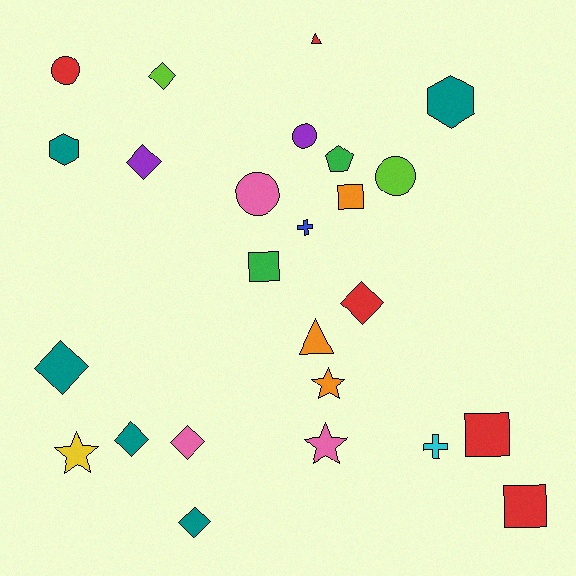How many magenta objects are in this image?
There are no magenta objects.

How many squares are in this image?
There are 4 squares.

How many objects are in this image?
There are 25 objects.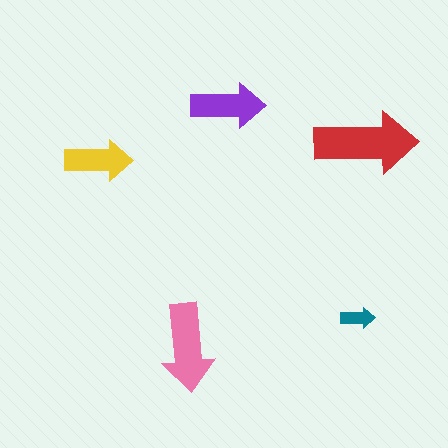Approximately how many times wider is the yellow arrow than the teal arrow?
About 2 times wider.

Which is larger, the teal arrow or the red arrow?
The red one.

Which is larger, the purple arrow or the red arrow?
The red one.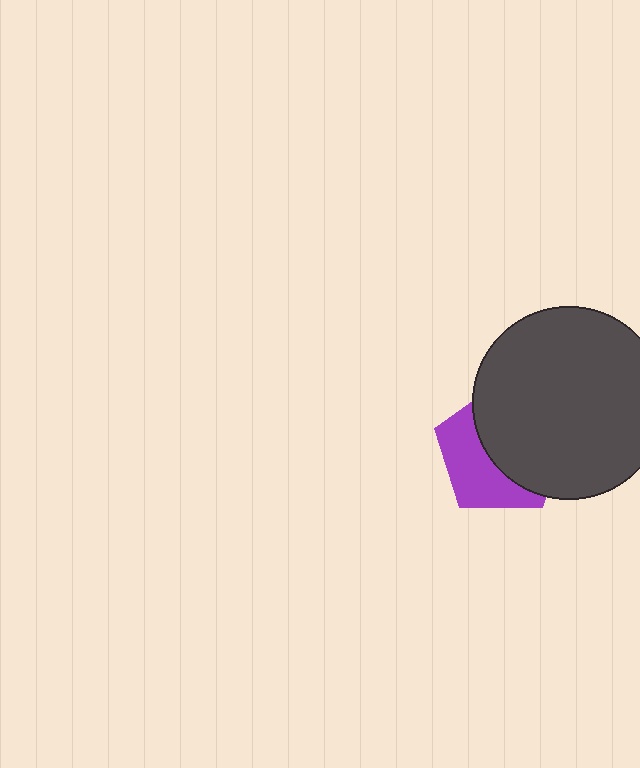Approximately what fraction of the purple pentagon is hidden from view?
Roughly 57% of the purple pentagon is hidden behind the dark gray circle.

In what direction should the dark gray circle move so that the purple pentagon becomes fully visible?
The dark gray circle should move right. That is the shortest direction to clear the overlap and leave the purple pentagon fully visible.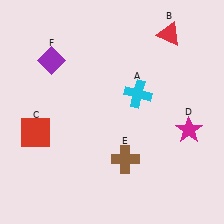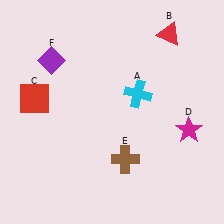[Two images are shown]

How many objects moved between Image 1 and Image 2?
1 object moved between the two images.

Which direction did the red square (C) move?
The red square (C) moved up.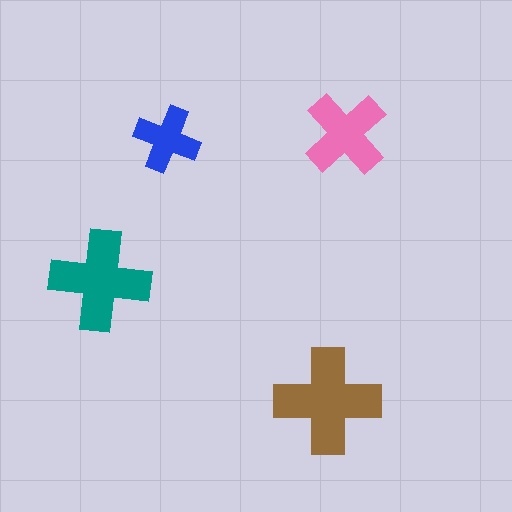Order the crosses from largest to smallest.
the brown one, the teal one, the pink one, the blue one.